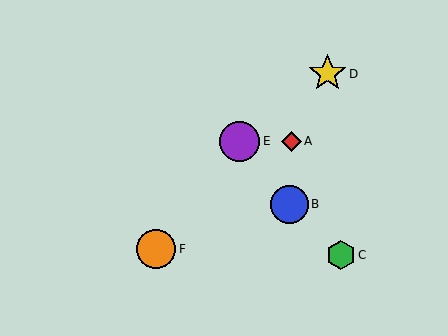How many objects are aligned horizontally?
2 objects (A, E) are aligned horizontally.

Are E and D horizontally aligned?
No, E is at y≈141 and D is at y≈74.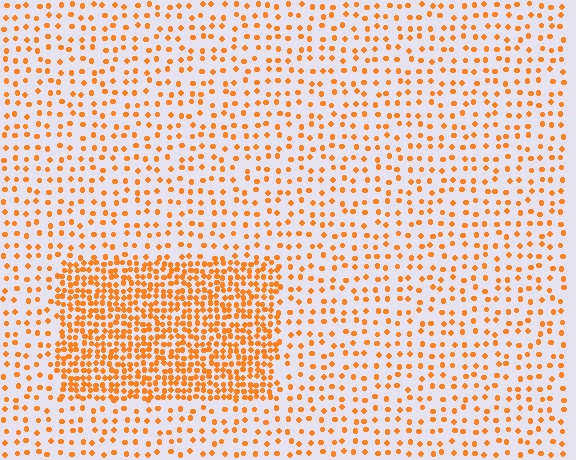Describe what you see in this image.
The image contains small orange elements arranged at two different densities. A rectangle-shaped region is visible where the elements are more densely packed than the surrounding area.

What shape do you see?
I see a rectangle.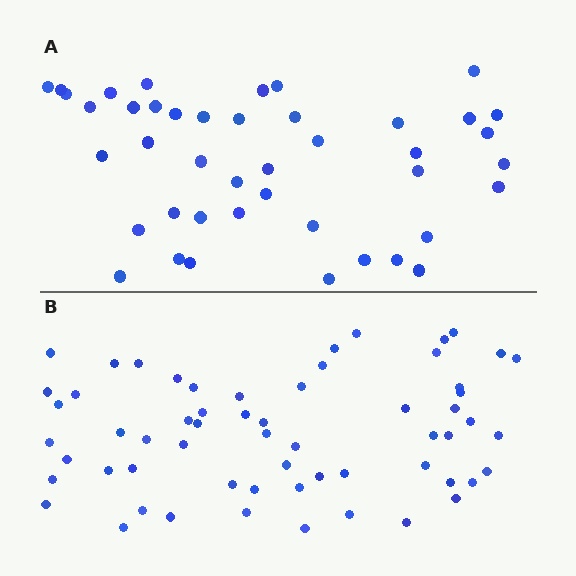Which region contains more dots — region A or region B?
Region B (the bottom region) has more dots.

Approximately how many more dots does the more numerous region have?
Region B has approximately 15 more dots than region A.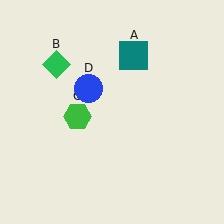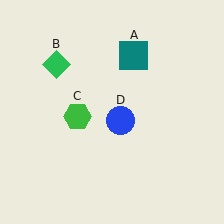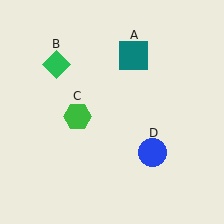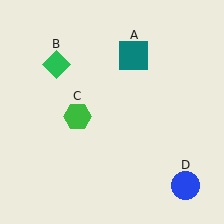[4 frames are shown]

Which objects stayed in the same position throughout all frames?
Teal square (object A) and green diamond (object B) and green hexagon (object C) remained stationary.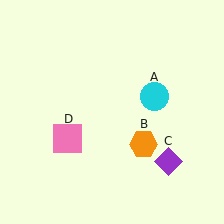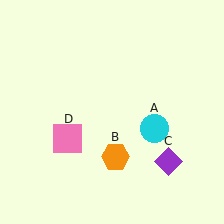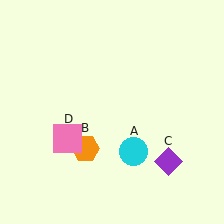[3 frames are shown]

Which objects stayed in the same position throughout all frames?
Purple diamond (object C) and pink square (object D) remained stationary.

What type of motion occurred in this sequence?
The cyan circle (object A), orange hexagon (object B) rotated clockwise around the center of the scene.